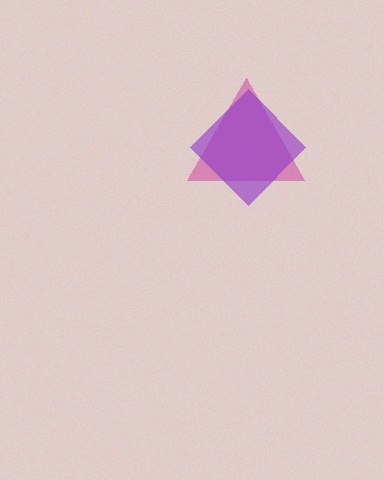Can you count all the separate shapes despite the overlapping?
Yes, there are 2 separate shapes.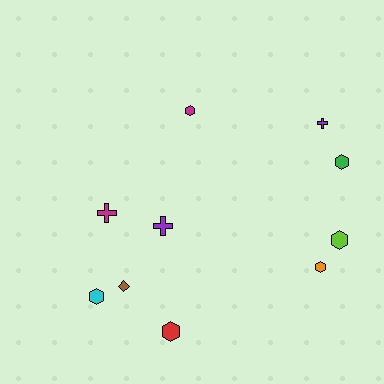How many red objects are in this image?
There is 1 red object.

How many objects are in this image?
There are 10 objects.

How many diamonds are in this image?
There is 1 diamond.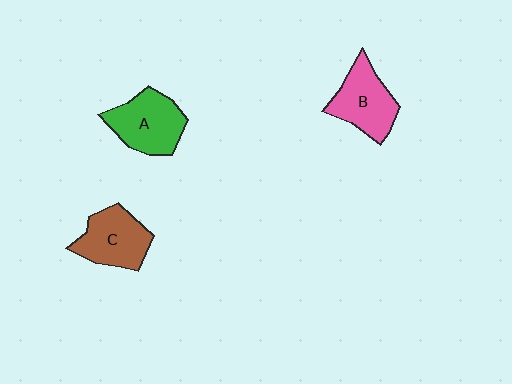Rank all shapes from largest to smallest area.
From largest to smallest: A (green), B (pink), C (brown).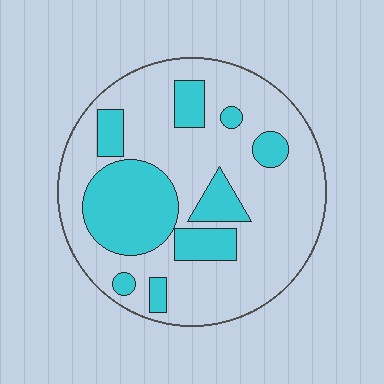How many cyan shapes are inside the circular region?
9.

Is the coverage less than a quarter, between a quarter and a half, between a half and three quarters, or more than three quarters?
Between a quarter and a half.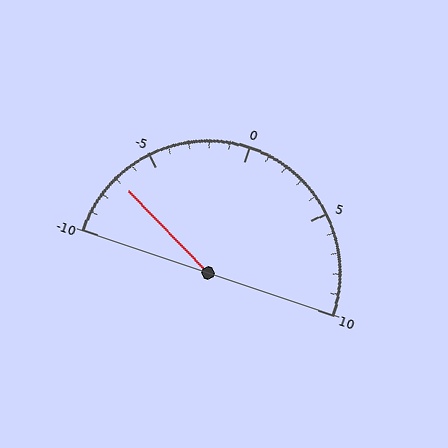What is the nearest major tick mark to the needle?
The nearest major tick mark is -5.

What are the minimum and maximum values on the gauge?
The gauge ranges from -10 to 10.